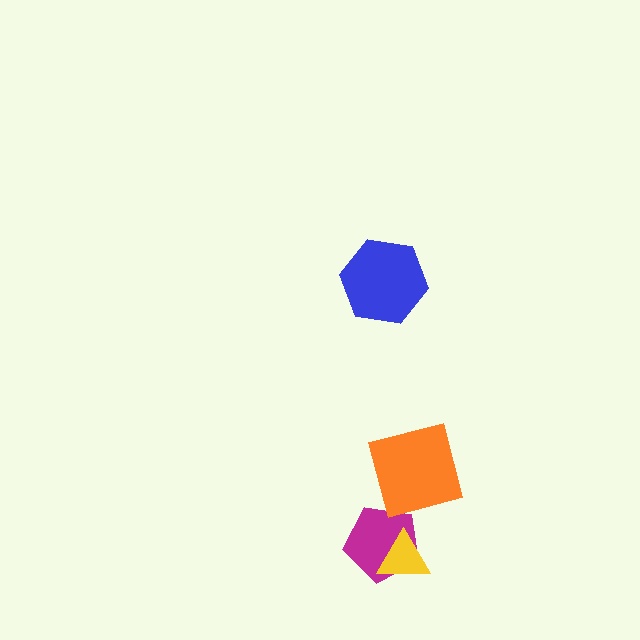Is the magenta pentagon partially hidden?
Yes, it is partially covered by another shape.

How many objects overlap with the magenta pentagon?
1 object overlaps with the magenta pentagon.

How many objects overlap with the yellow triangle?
1 object overlaps with the yellow triangle.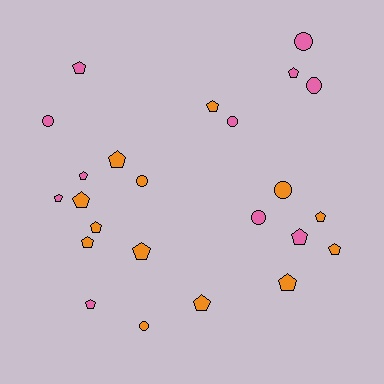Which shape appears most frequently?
Pentagon, with 16 objects.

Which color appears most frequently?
Orange, with 13 objects.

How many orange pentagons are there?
There are 10 orange pentagons.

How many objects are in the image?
There are 24 objects.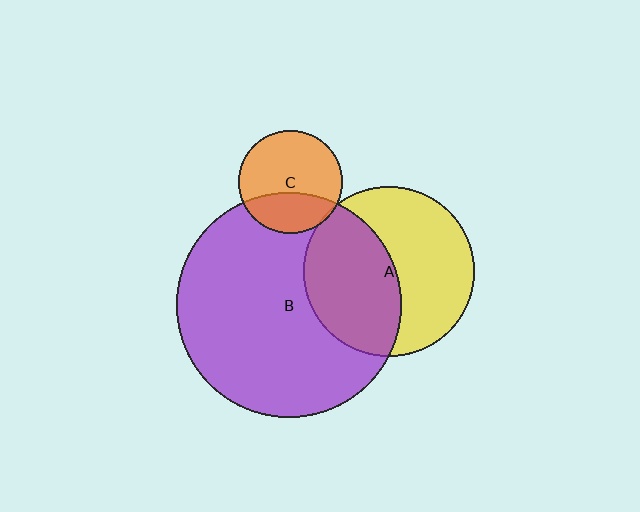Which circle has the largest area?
Circle B (purple).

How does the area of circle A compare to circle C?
Approximately 2.7 times.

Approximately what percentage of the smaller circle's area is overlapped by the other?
Approximately 35%.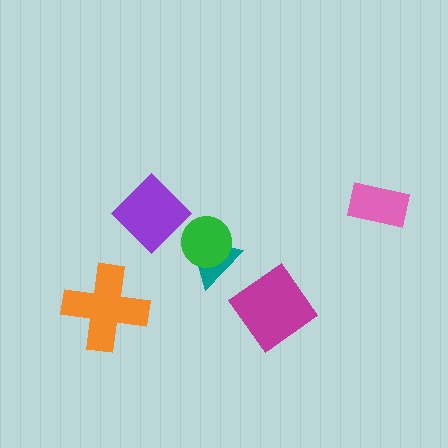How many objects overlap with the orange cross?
0 objects overlap with the orange cross.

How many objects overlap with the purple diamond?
0 objects overlap with the purple diamond.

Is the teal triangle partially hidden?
Yes, it is partially covered by another shape.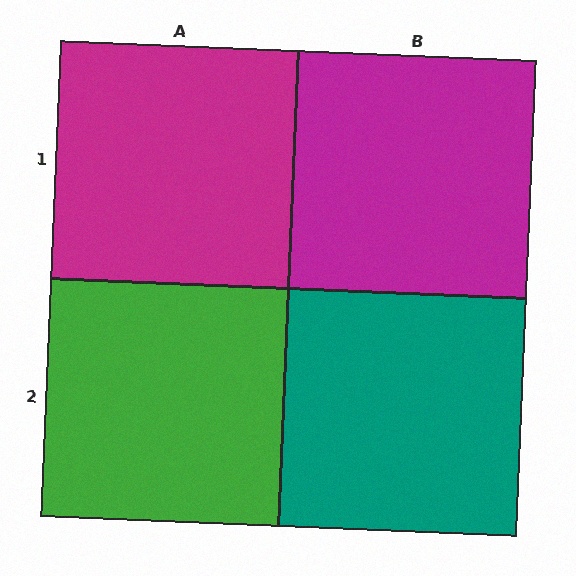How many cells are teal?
1 cell is teal.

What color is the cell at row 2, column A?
Green.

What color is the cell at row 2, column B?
Teal.